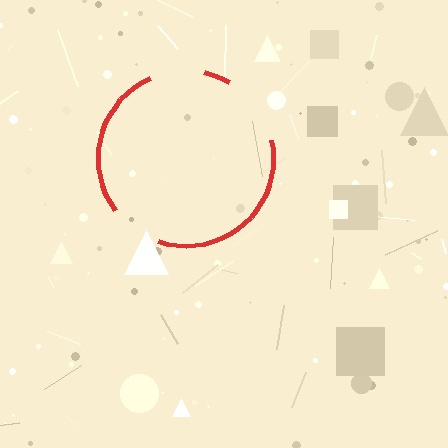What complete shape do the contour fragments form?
The contour fragments form a circle.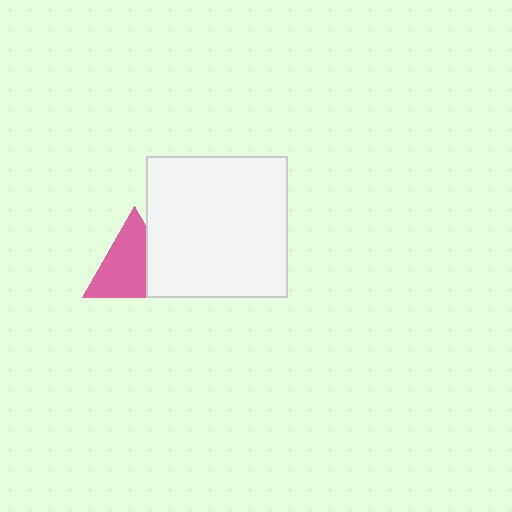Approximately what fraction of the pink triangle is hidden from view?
Roughly 32% of the pink triangle is hidden behind the white square.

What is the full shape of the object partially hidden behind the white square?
The partially hidden object is a pink triangle.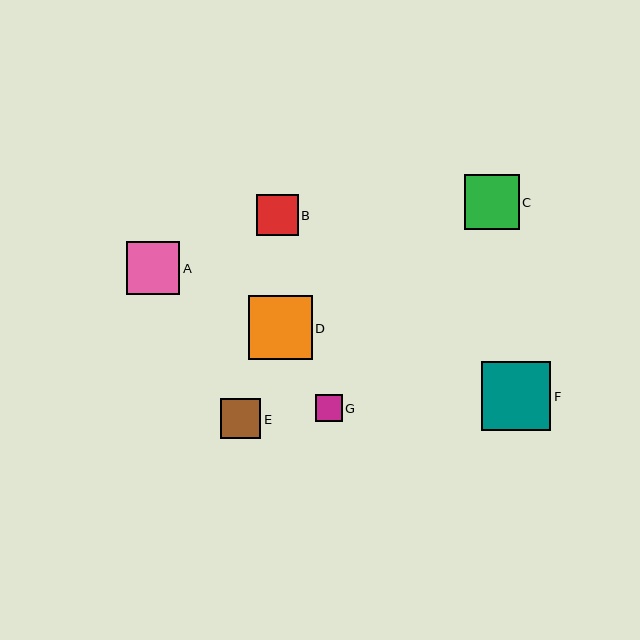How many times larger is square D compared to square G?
Square D is approximately 2.4 times the size of square G.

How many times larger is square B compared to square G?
Square B is approximately 1.5 times the size of square G.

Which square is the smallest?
Square G is the smallest with a size of approximately 27 pixels.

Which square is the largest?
Square F is the largest with a size of approximately 70 pixels.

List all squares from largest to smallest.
From largest to smallest: F, D, C, A, B, E, G.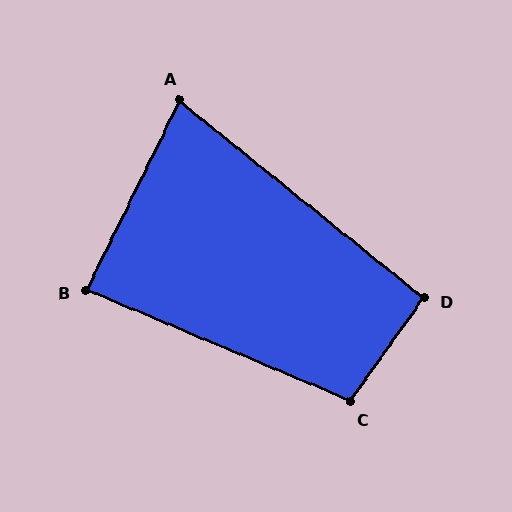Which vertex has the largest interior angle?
C, at approximately 103 degrees.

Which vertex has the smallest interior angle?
A, at approximately 77 degrees.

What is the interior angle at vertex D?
Approximately 93 degrees (approximately right).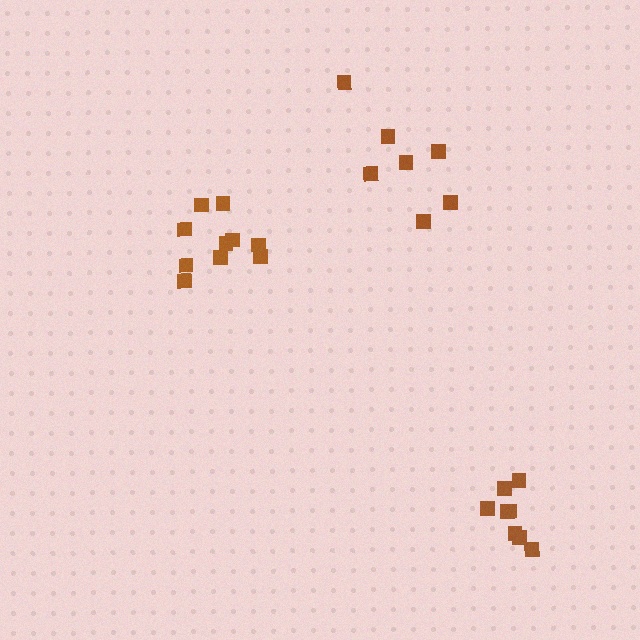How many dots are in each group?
Group 1: 7 dots, Group 2: 8 dots, Group 3: 10 dots (25 total).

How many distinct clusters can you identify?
There are 3 distinct clusters.